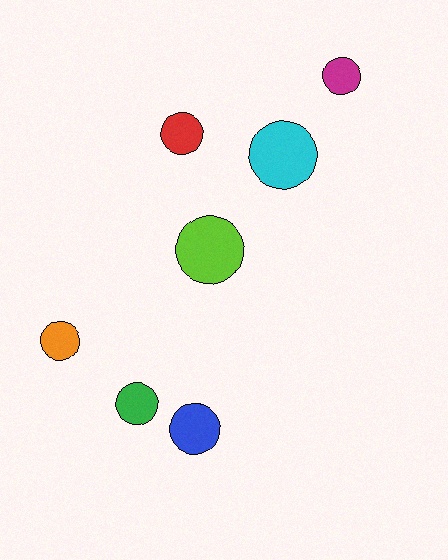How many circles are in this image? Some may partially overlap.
There are 7 circles.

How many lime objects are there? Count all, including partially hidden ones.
There is 1 lime object.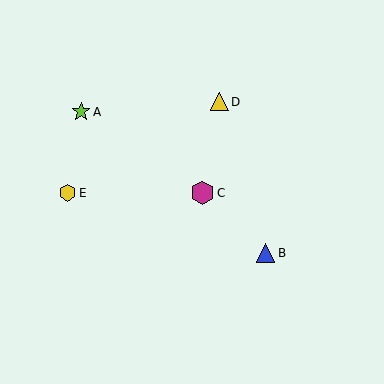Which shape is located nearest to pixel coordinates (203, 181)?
The magenta hexagon (labeled C) at (203, 193) is nearest to that location.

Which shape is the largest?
The magenta hexagon (labeled C) is the largest.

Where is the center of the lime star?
The center of the lime star is at (81, 112).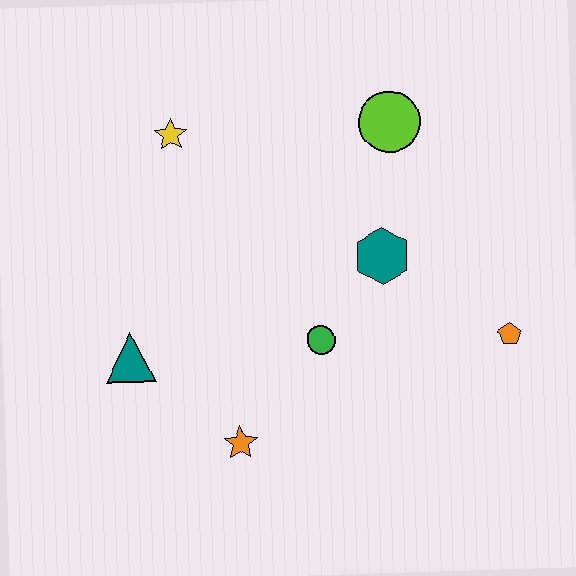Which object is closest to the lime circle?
The teal hexagon is closest to the lime circle.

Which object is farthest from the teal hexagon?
The teal triangle is farthest from the teal hexagon.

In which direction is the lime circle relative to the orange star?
The lime circle is above the orange star.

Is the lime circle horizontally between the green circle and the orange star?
No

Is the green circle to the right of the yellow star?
Yes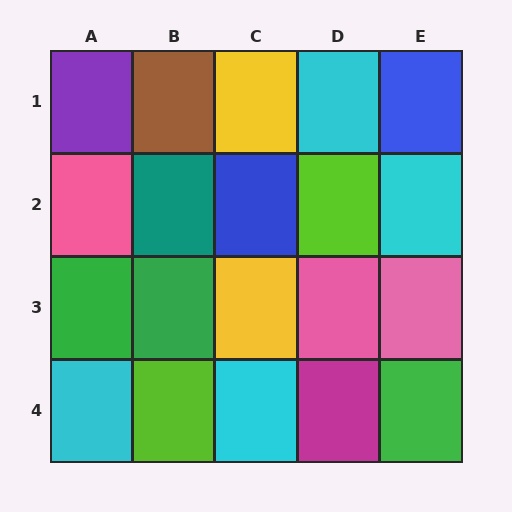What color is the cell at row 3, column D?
Pink.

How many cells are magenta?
1 cell is magenta.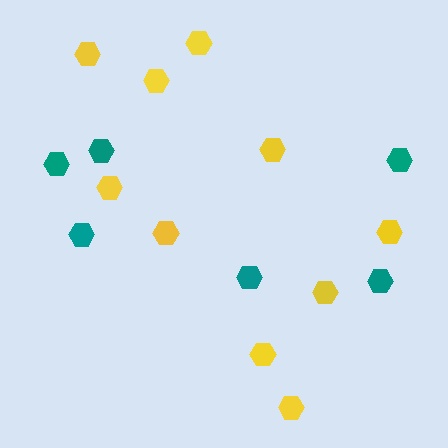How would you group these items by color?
There are 2 groups: one group of teal hexagons (6) and one group of yellow hexagons (10).